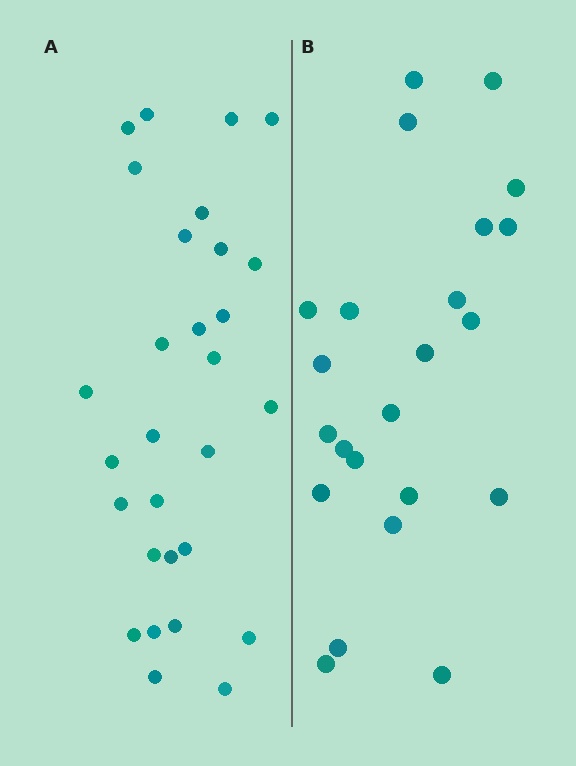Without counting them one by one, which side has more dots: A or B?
Region A (the left region) has more dots.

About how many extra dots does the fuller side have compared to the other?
Region A has about 6 more dots than region B.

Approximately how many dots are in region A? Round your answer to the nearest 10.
About 30 dots. (The exact count is 29, which rounds to 30.)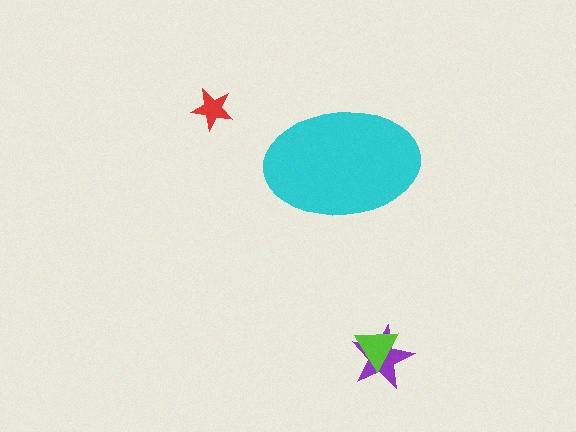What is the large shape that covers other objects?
A cyan ellipse.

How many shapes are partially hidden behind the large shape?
0 shapes are partially hidden.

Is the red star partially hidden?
No, the red star is fully visible.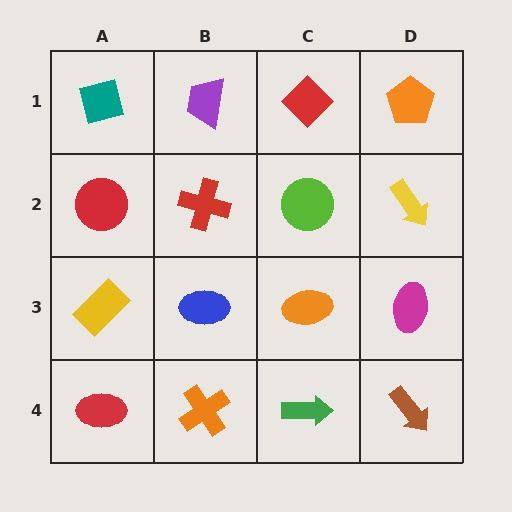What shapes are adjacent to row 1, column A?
A red circle (row 2, column A), a purple trapezoid (row 1, column B).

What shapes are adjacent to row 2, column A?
A teal square (row 1, column A), a yellow rectangle (row 3, column A), a red cross (row 2, column B).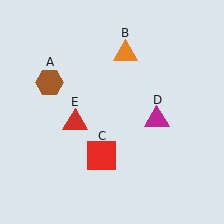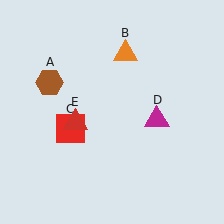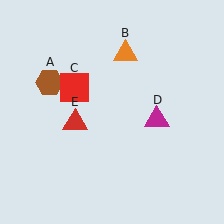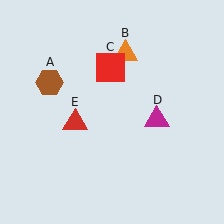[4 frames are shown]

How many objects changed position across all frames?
1 object changed position: red square (object C).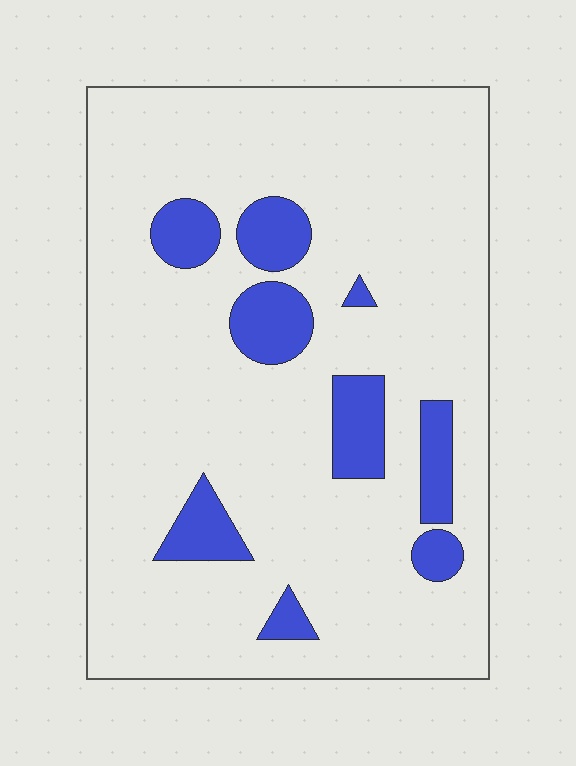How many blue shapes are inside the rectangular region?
9.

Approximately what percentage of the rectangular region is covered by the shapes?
Approximately 15%.